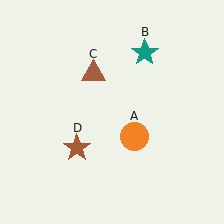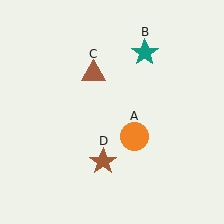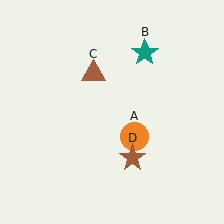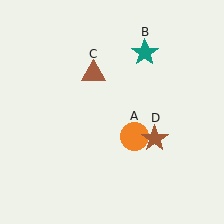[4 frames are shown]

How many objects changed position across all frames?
1 object changed position: brown star (object D).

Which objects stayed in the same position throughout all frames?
Orange circle (object A) and teal star (object B) and brown triangle (object C) remained stationary.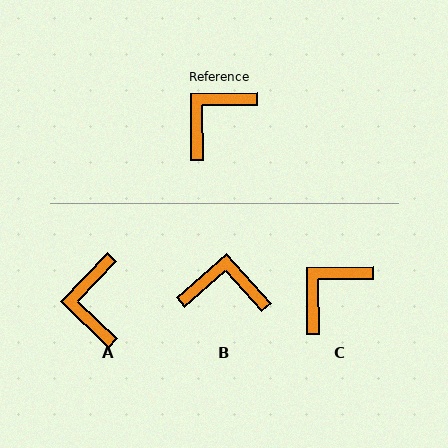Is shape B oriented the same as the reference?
No, it is off by about 49 degrees.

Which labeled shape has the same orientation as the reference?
C.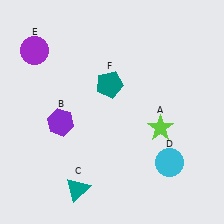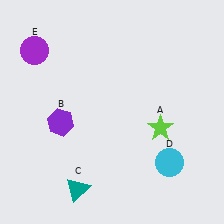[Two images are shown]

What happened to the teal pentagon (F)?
The teal pentagon (F) was removed in Image 2. It was in the top-left area of Image 1.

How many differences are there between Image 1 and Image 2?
There is 1 difference between the two images.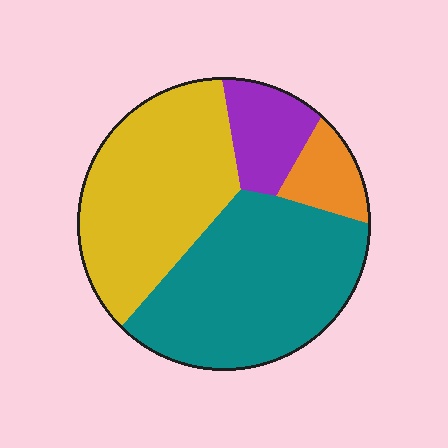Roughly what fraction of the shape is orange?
Orange takes up about one tenth (1/10) of the shape.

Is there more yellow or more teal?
Teal.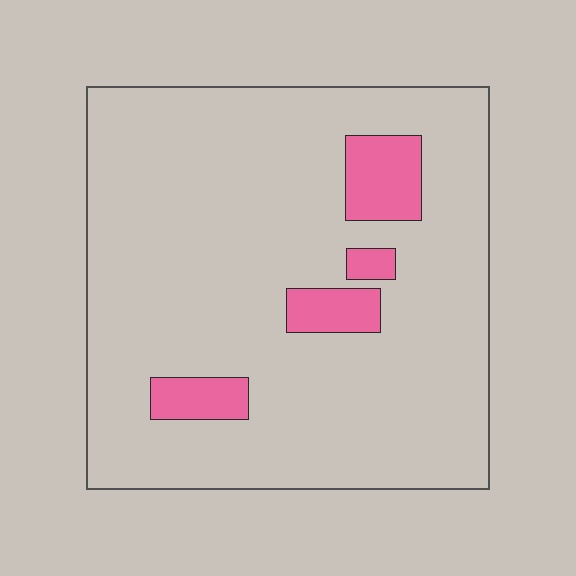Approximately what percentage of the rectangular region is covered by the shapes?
Approximately 10%.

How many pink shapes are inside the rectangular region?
4.